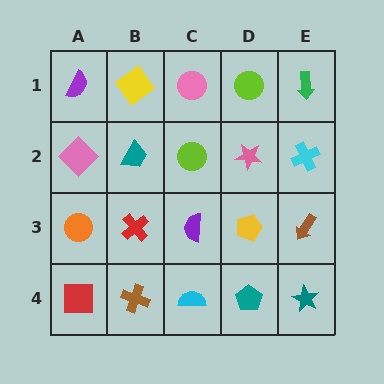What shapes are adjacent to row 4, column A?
An orange circle (row 3, column A), a brown cross (row 4, column B).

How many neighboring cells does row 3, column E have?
3.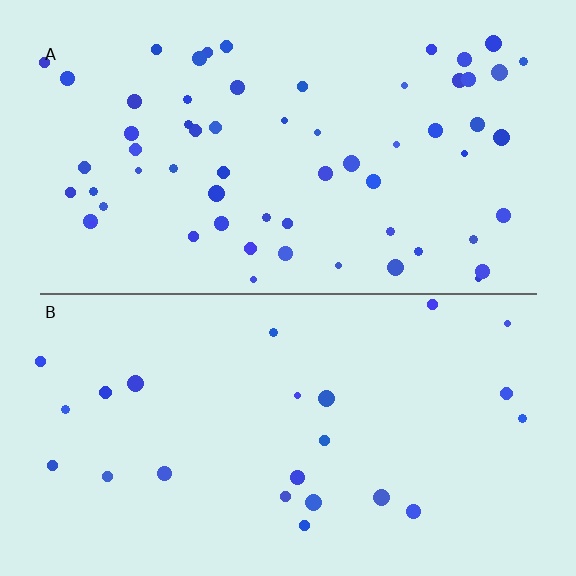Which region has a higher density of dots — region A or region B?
A (the top).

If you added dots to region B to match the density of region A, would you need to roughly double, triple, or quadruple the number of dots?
Approximately triple.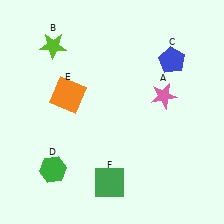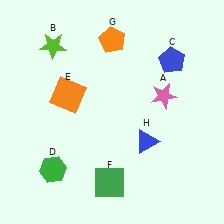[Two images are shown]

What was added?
An orange pentagon (G), a blue triangle (H) were added in Image 2.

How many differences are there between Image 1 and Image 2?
There are 2 differences between the two images.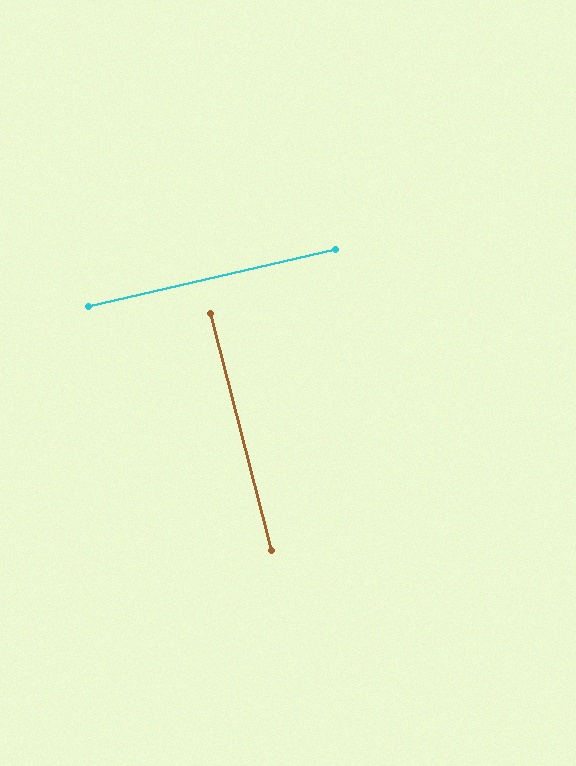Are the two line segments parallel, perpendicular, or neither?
Perpendicular — they meet at approximately 89°.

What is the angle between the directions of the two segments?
Approximately 89 degrees.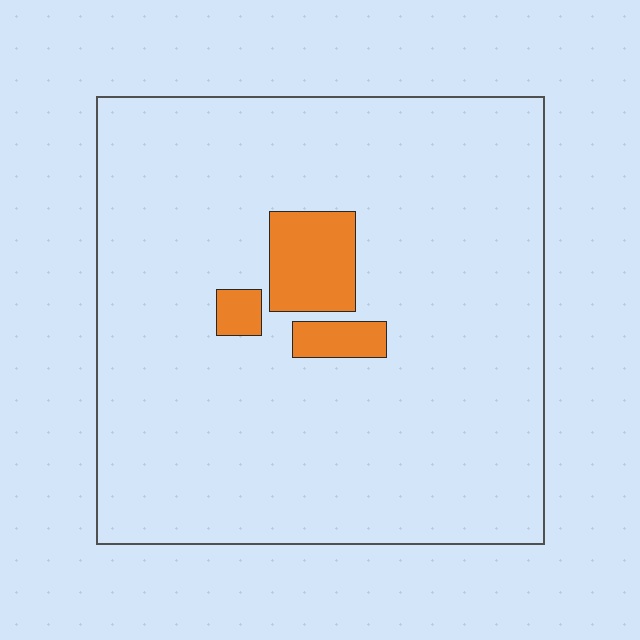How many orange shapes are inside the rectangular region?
3.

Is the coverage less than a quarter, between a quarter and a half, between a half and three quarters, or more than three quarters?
Less than a quarter.